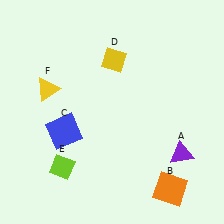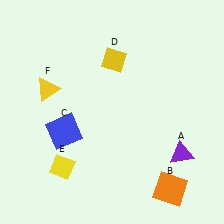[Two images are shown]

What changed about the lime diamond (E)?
In Image 1, E is lime. In Image 2, it changed to yellow.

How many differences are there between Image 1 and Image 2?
There is 1 difference between the two images.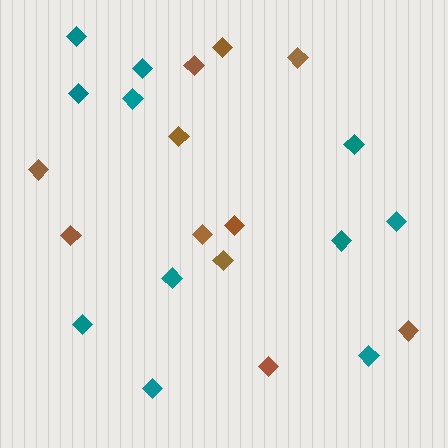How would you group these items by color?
There are 2 groups: one group of brown diamonds (11) and one group of teal diamonds (11).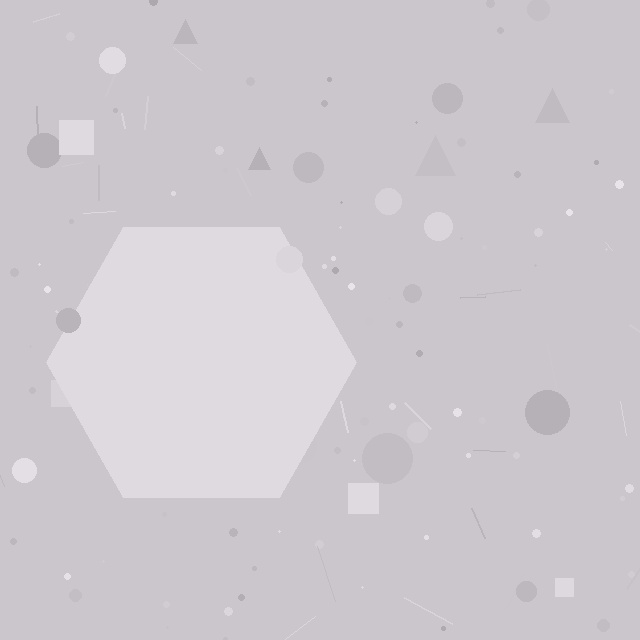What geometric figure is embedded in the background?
A hexagon is embedded in the background.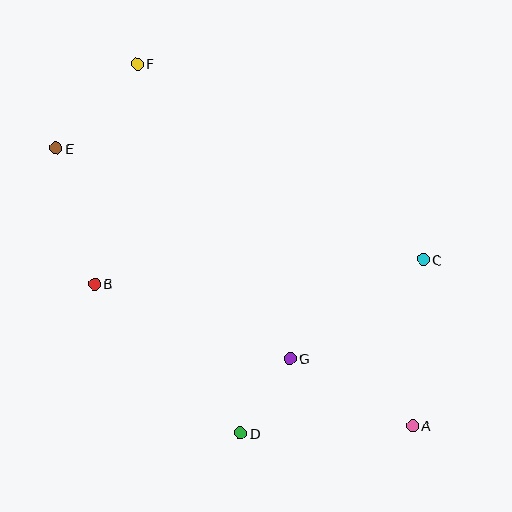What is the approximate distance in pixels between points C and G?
The distance between C and G is approximately 166 pixels.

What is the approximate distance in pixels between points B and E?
The distance between B and E is approximately 141 pixels.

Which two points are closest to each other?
Points D and G are closest to each other.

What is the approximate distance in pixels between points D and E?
The distance between D and E is approximately 340 pixels.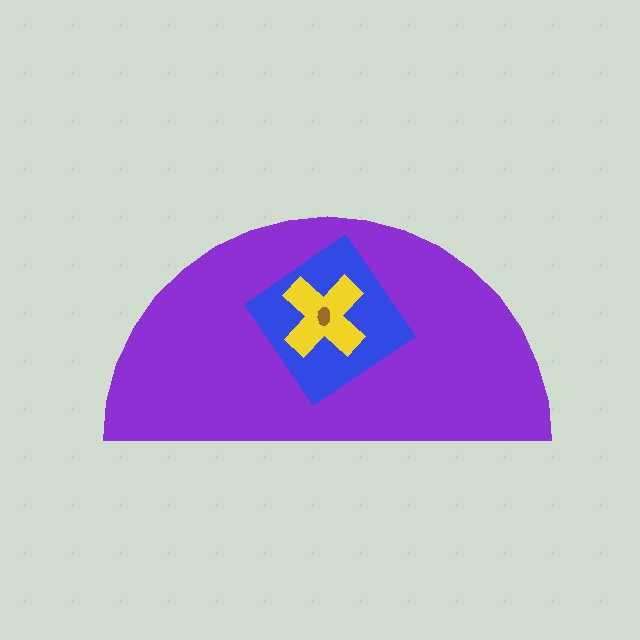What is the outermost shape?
The purple semicircle.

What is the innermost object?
The brown ellipse.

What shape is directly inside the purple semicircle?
The blue diamond.